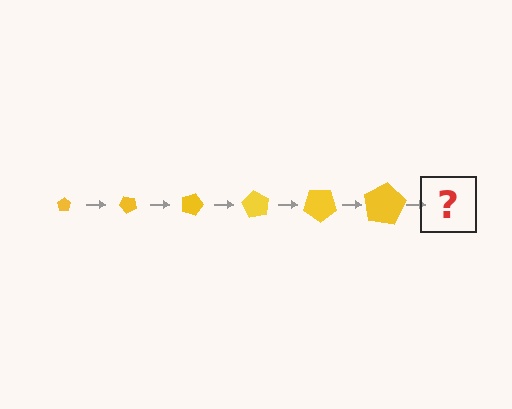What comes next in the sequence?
The next element should be a pentagon, larger than the previous one and rotated 270 degrees from the start.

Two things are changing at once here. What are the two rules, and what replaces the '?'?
The two rules are that the pentagon grows larger each step and it rotates 45 degrees each step. The '?' should be a pentagon, larger than the previous one and rotated 270 degrees from the start.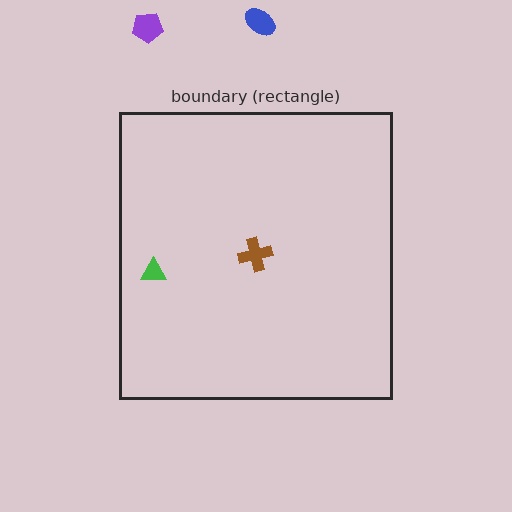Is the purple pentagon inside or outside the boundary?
Outside.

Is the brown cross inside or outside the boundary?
Inside.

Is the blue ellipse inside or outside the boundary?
Outside.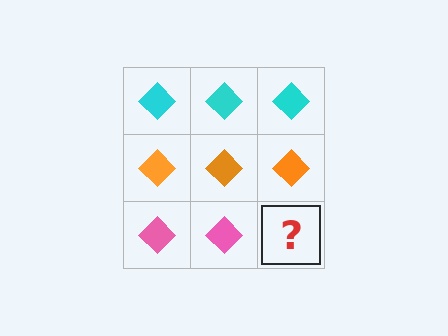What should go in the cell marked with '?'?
The missing cell should contain a pink diamond.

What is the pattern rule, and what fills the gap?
The rule is that each row has a consistent color. The gap should be filled with a pink diamond.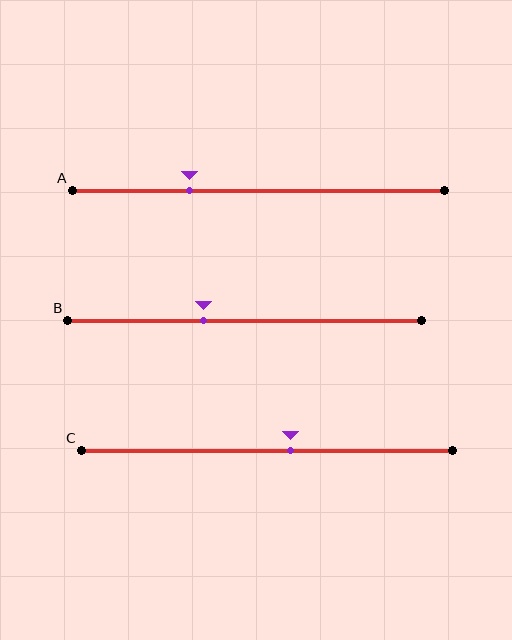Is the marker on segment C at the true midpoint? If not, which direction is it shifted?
No, the marker on segment C is shifted to the right by about 6% of the segment length.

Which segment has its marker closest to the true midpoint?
Segment C has its marker closest to the true midpoint.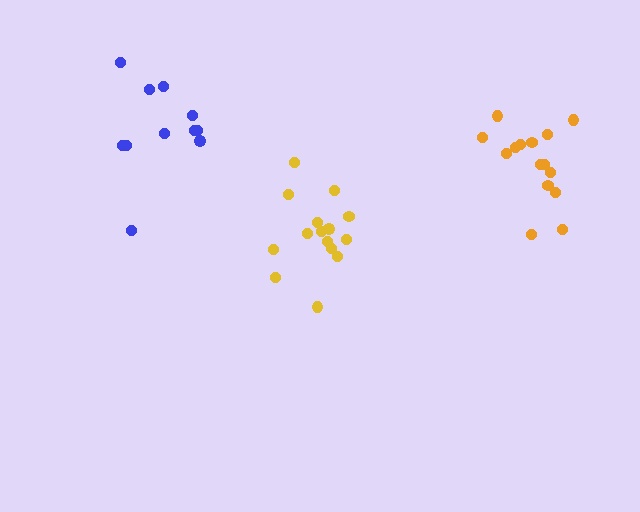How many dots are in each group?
Group 1: 15 dots, Group 2: 11 dots, Group 3: 15 dots (41 total).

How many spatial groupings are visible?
There are 3 spatial groupings.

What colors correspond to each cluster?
The clusters are colored: yellow, blue, orange.